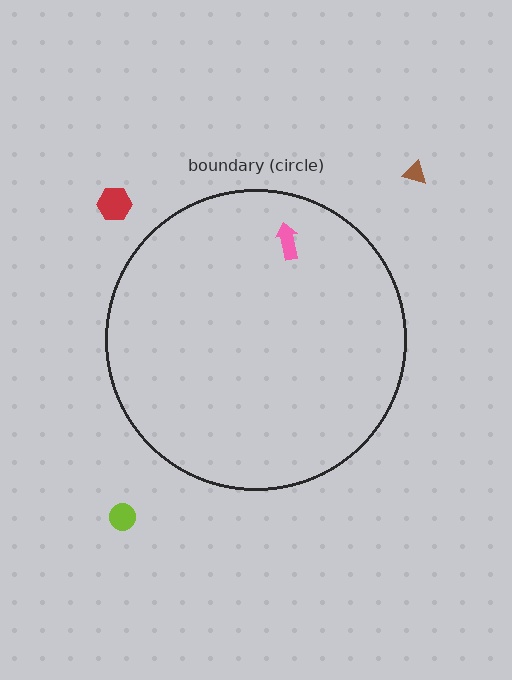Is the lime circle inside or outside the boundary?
Outside.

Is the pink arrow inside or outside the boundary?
Inside.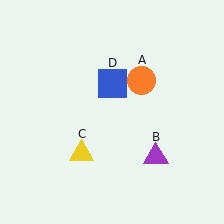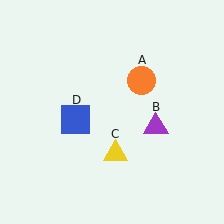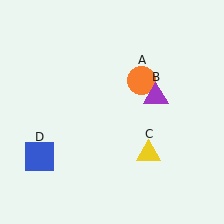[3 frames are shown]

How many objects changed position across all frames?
3 objects changed position: purple triangle (object B), yellow triangle (object C), blue square (object D).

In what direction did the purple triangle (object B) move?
The purple triangle (object B) moved up.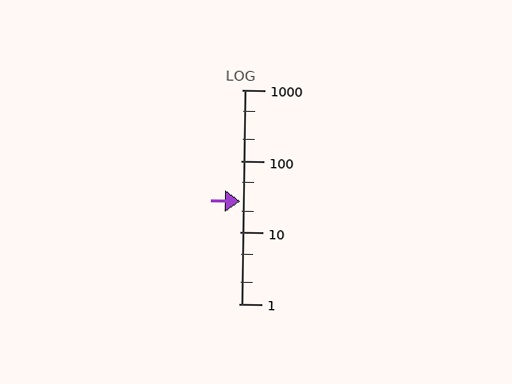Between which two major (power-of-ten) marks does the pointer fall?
The pointer is between 10 and 100.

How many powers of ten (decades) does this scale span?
The scale spans 3 decades, from 1 to 1000.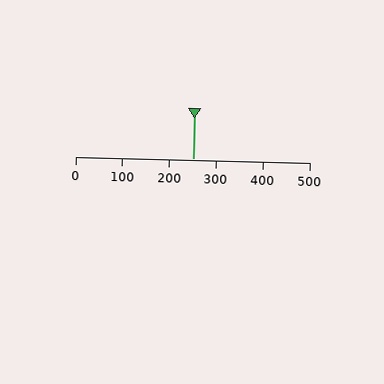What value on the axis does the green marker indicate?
The marker indicates approximately 250.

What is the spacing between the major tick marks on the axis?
The major ticks are spaced 100 apart.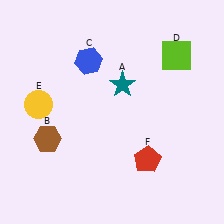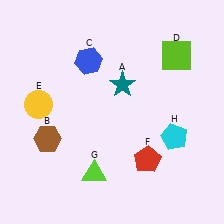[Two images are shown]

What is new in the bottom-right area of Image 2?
A cyan pentagon (H) was added in the bottom-right area of Image 2.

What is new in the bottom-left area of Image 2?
A lime triangle (G) was added in the bottom-left area of Image 2.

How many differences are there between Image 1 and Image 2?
There are 2 differences between the two images.